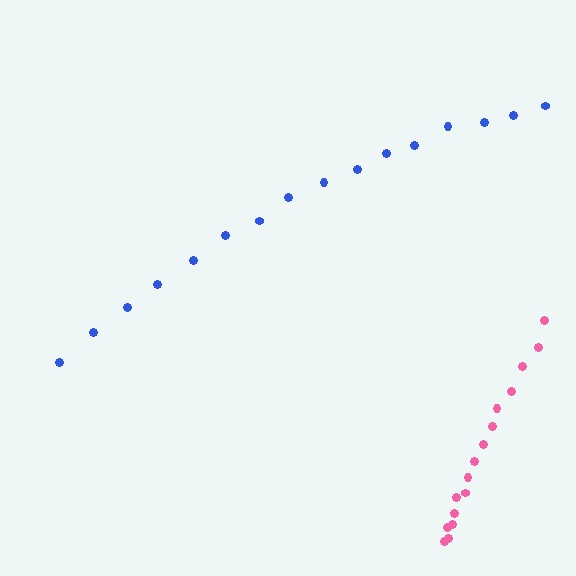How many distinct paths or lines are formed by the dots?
There are 2 distinct paths.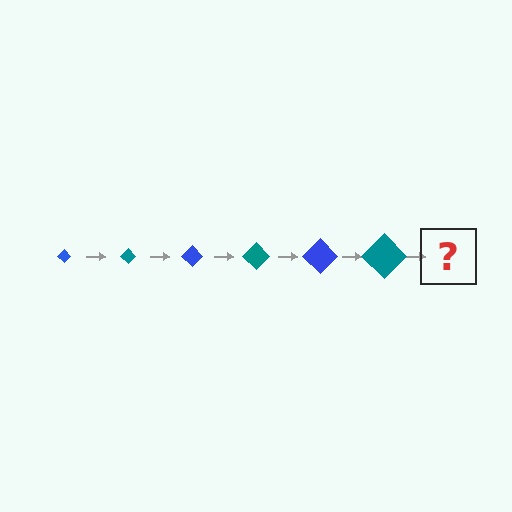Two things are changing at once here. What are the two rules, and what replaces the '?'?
The two rules are that the diamond grows larger each step and the color cycles through blue and teal. The '?' should be a blue diamond, larger than the previous one.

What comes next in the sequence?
The next element should be a blue diamond, larger than the previous one.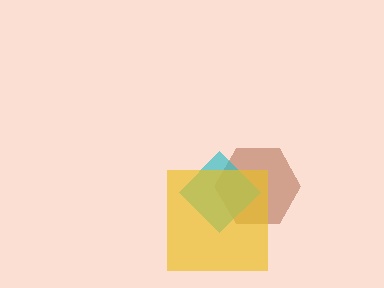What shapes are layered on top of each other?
The layered shapes are: a brown hexagon, a cyan diamond, a yellow square.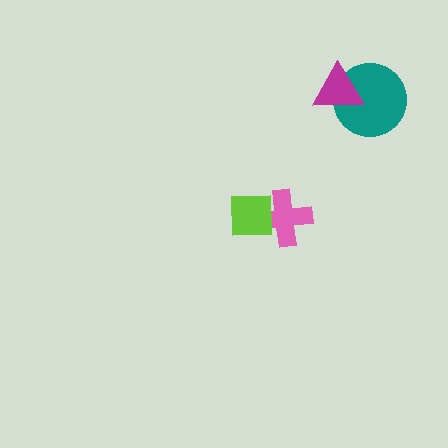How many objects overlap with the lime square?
1 object overlaps with the lime square.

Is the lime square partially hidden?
No, no other shape covers it.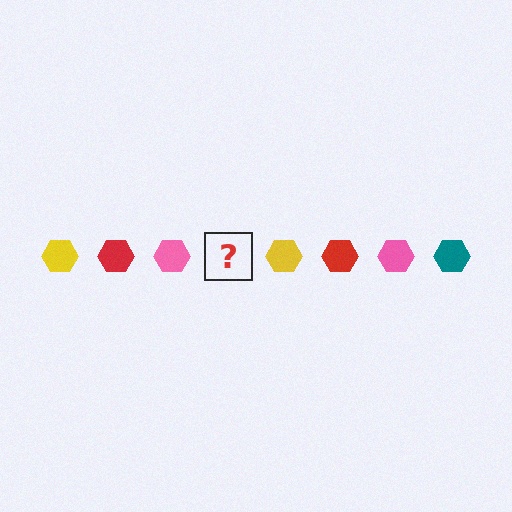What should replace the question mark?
The question mark should be replaced with a teal hexagon.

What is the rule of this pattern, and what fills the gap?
The rule is that the pattern cycles through yellow, red, pink, teal hexagons. The gap should be filled with a teal hexagon.